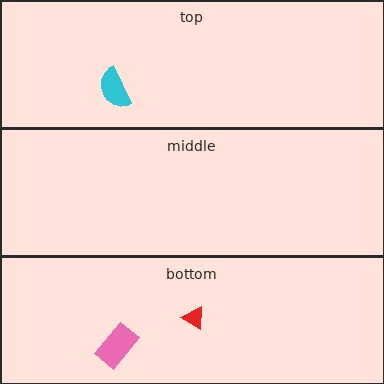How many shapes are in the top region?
1.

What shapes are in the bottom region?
The red triangle, the pink rectangle.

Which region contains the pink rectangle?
The bottom region.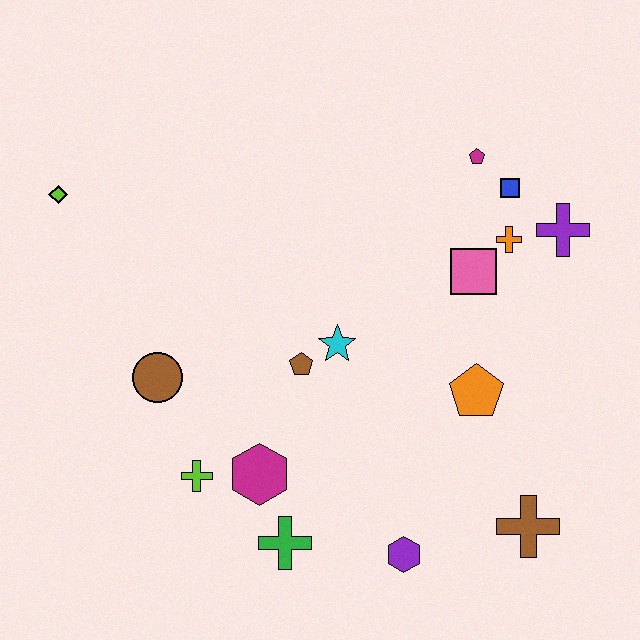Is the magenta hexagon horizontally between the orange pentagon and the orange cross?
No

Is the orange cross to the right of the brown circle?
Yes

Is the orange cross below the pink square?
No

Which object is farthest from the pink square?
The lime diamond is farthest from the pink square.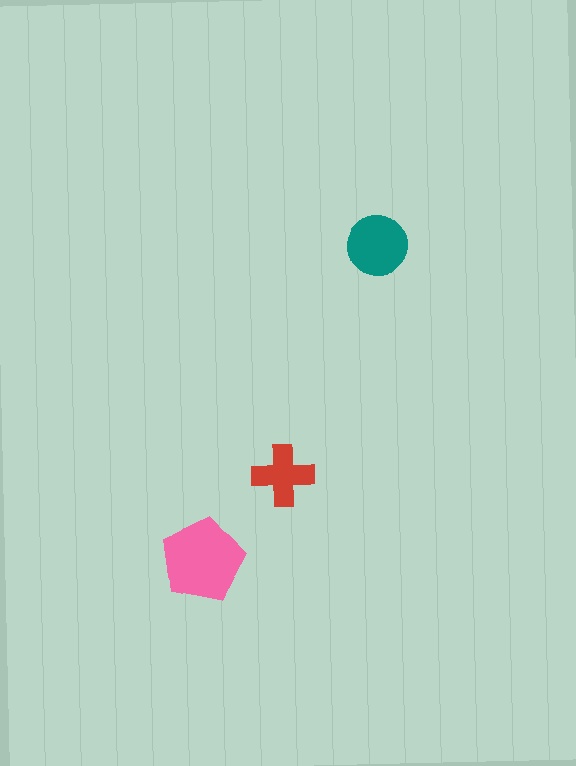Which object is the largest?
The pink pentagon.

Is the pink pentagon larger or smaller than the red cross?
Larger.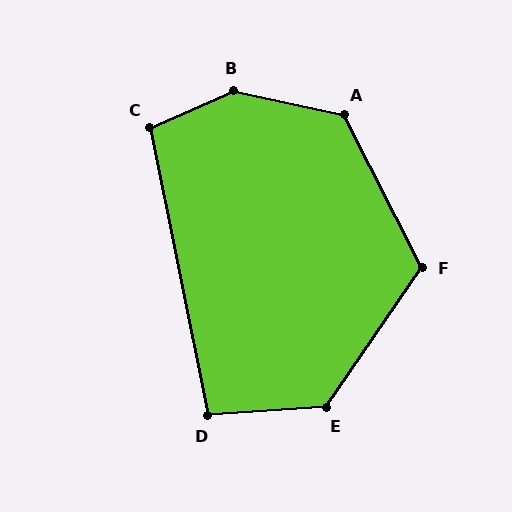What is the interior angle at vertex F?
Approximately 119 degrees (obtuse).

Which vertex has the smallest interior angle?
D, at approximately 97 degrees.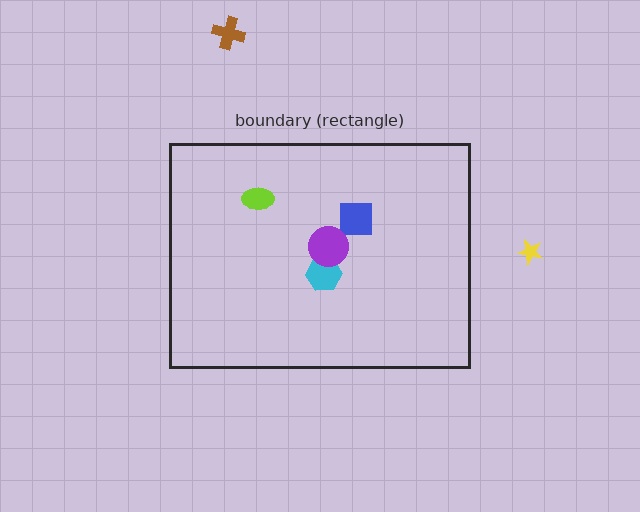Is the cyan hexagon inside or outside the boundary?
Inside.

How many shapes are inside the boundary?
4 inside, 2 outside.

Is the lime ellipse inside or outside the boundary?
Inside.